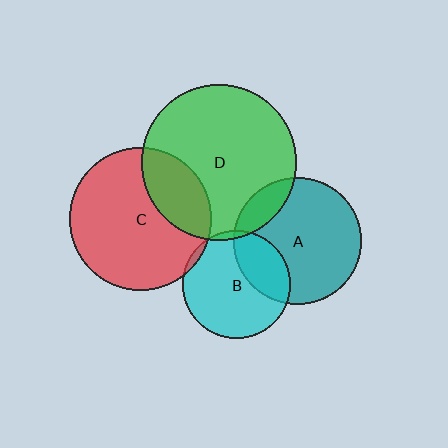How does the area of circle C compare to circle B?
Approximately 1.7 times.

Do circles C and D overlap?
Yes.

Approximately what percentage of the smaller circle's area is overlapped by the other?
Approximately 25%.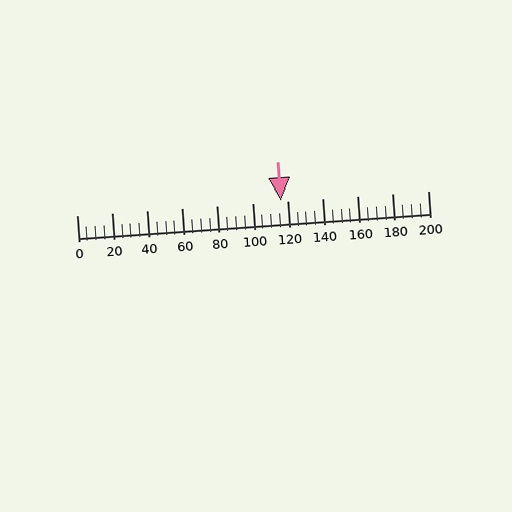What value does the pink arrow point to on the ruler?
The pink arrow points to approximately 116.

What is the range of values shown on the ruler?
The ruler shows values from 0 to 200.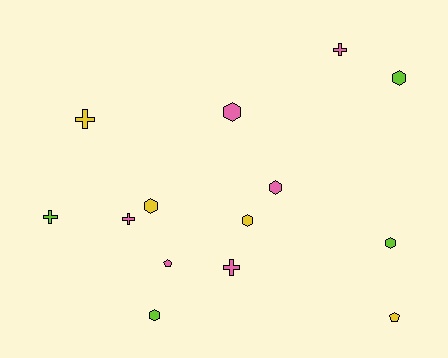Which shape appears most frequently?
Hexagon, with 7 objects.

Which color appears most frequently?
Pink, with 6 objects.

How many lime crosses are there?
There is 1 lime cross.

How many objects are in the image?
There are 14 objects.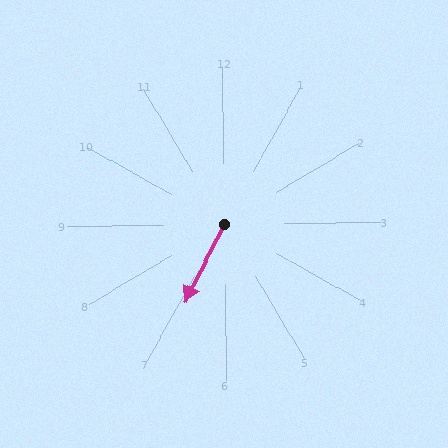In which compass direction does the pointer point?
Southwest.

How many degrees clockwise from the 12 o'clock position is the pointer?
Approximately 208 degrees.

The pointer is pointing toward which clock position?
Roughly 7 o'clock.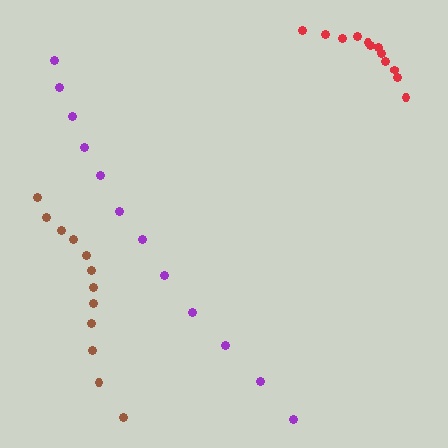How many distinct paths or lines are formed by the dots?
There are 3 distinct paths.